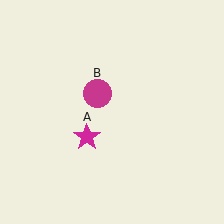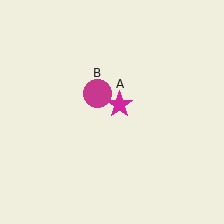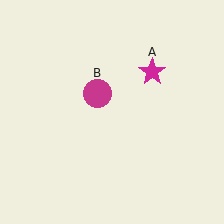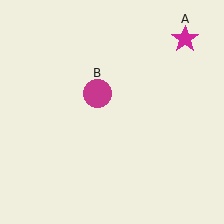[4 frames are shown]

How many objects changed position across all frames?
1 object changed position: magenta star (object A).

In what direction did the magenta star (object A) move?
The magenta star (object A) moved up and to the right.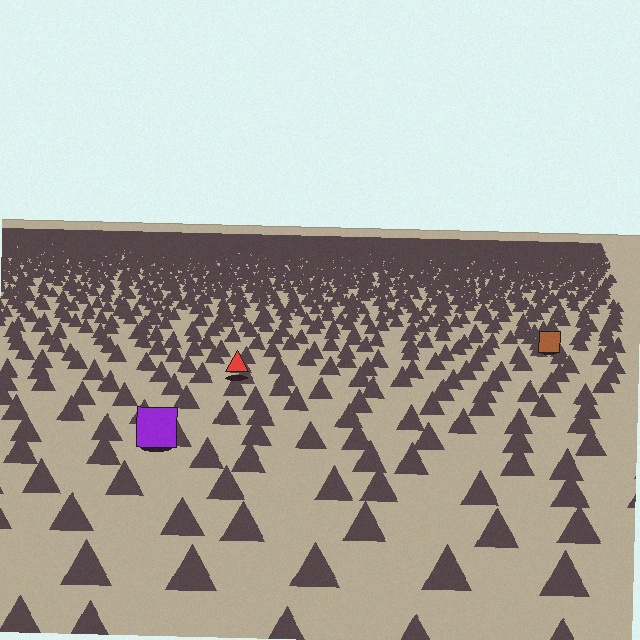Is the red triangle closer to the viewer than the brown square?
Yes. The red triangle is closer — you can tell from the texture gradient: the ground texture is coarser near it.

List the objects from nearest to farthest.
From nearest to farthest: the purple square, the red triangle, the brown square.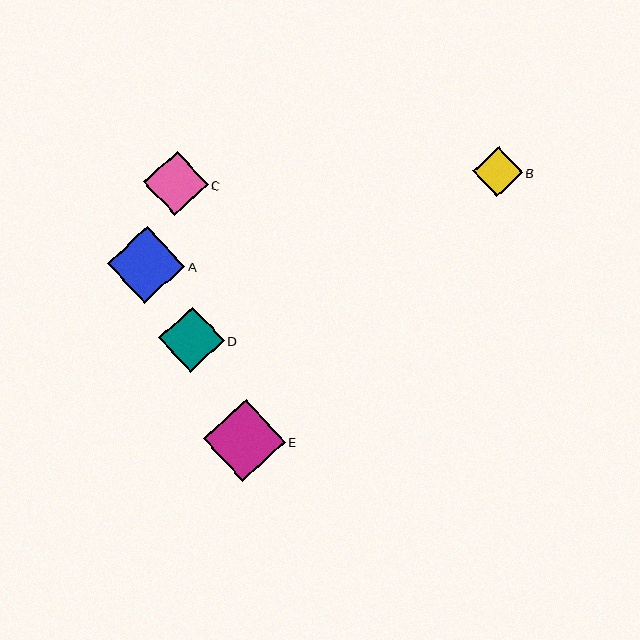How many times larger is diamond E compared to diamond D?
Diamond E is approximately 1.3 times the size of diamond D.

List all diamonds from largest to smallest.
From largest to smallest: E, A, D, C, B.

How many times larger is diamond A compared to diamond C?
Diamond A is approximately 1.2 times the size of diamond C.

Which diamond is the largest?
Diamond E is the largest with a size of approximately 82 pixels.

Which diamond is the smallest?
Diamond B is the smallest with a size of approximately 50 pixels.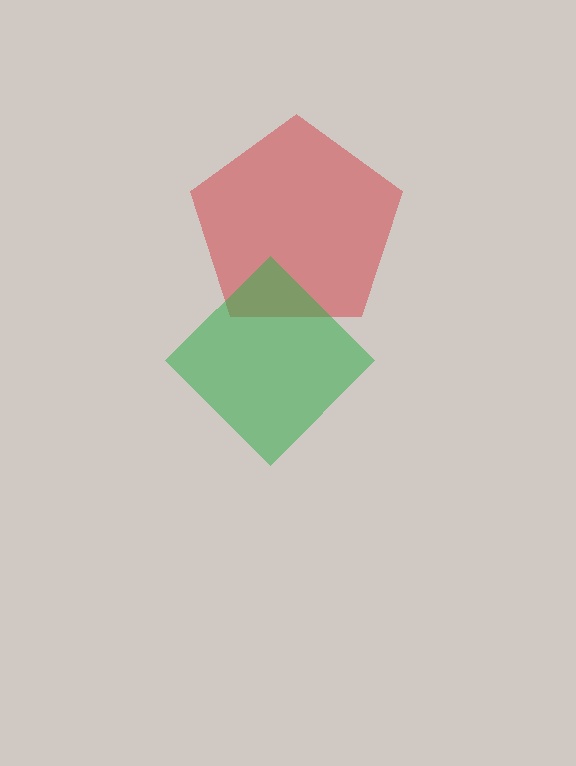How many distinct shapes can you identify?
There are 2 distinct shapes: a red pentagon, a green diamond.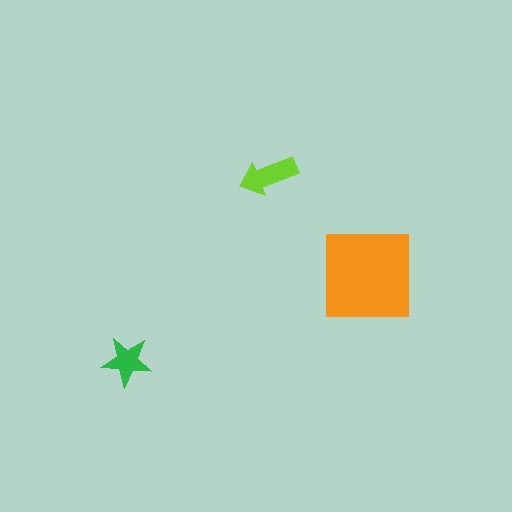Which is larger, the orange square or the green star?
The orange square.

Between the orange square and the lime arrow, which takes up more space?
The orange square.